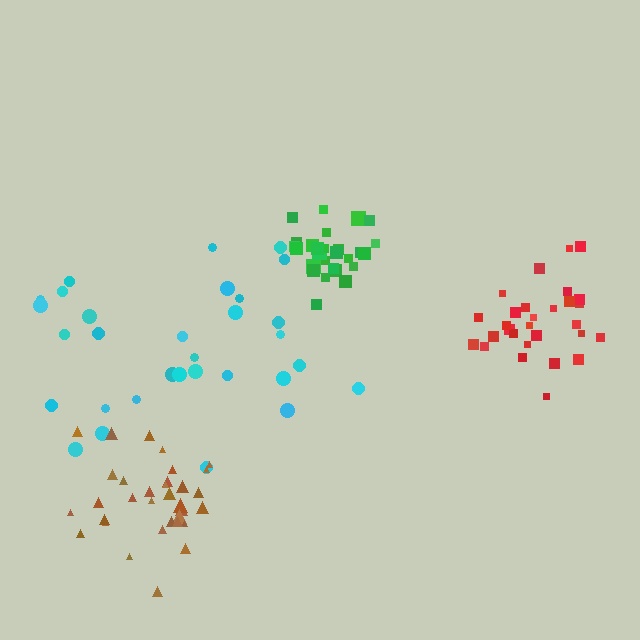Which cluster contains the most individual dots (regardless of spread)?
Brown (33).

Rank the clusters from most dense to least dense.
green, red, brown, cyan.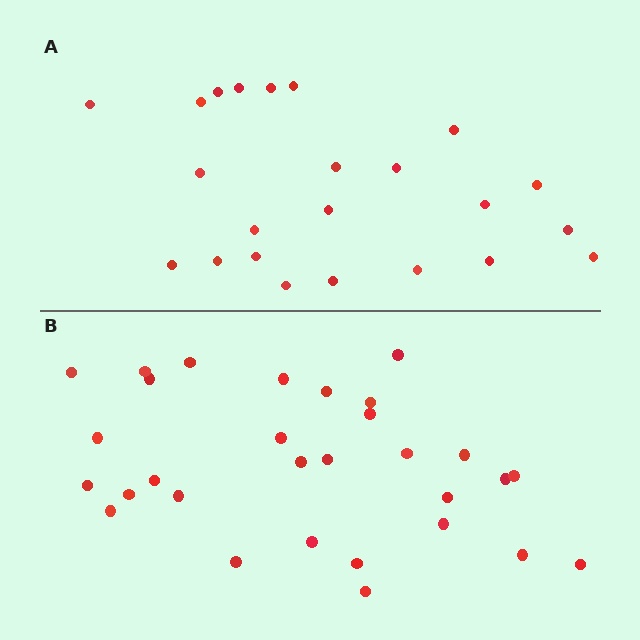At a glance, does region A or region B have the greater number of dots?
Region B (the bottom region) has more dots.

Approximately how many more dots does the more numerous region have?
Region B has roughly 8 or so more dots than region A.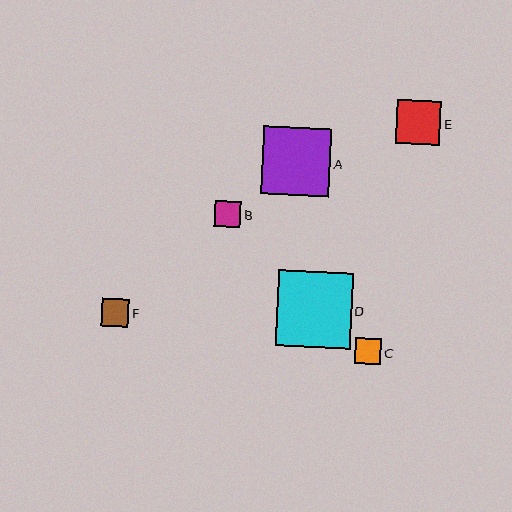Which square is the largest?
Square D is the largest with a size of approximately 75 pixels.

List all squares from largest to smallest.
From largest to smallest: D, A, E, F, B, C.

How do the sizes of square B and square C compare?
Square B and square C are approximately the same size.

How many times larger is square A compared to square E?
Square A is approximately 1.5 times the size of square E.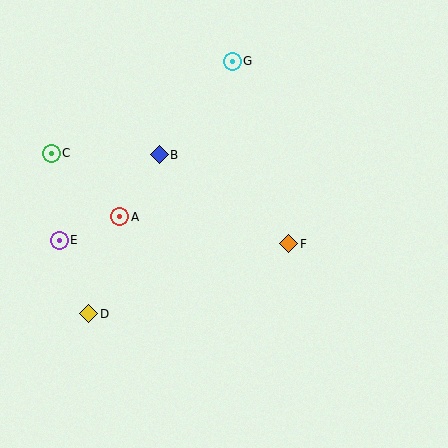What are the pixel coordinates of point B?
Point B is at (159, 155).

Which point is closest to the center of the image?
Point F at (289, 244) is closest to the center.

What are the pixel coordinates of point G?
Point G is at (233, 61).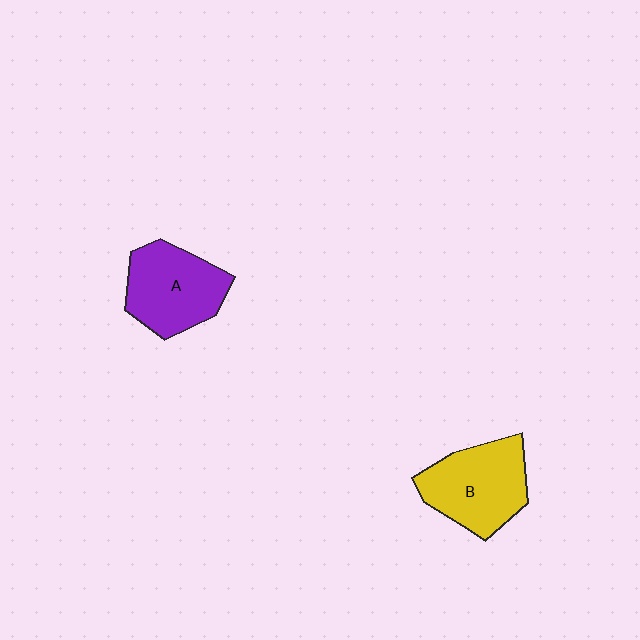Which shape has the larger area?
Shape B (yellow).